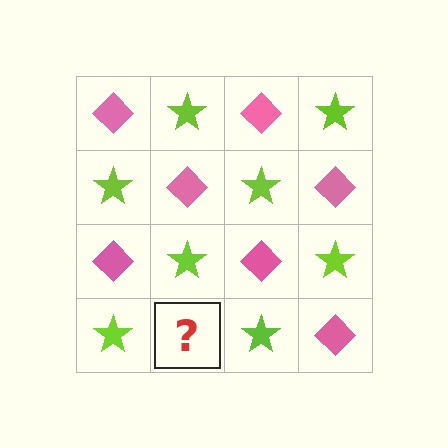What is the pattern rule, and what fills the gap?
The rule is that it alternates pink diamond and lime star in a checkerboard pattern. The gap should be filled with a pink diamond.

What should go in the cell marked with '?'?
The missing cell should contain a pink diamond.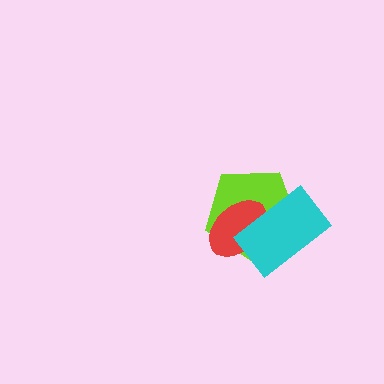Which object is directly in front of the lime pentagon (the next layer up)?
The red ellipse is directly in front of the lime pentagon.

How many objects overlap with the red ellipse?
2 objects overlap with the red ellipse.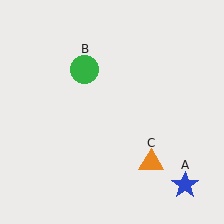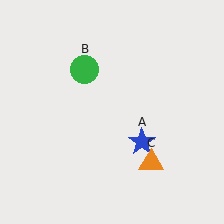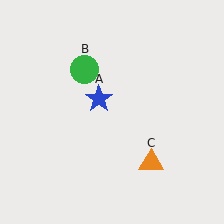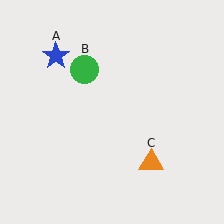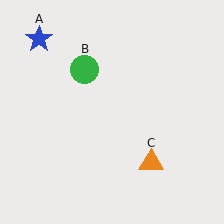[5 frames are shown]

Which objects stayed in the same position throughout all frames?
Green circle (object B) and orange triangle (object C) remained stationary.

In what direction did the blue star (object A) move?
The blue star (object A) moved up and to the left.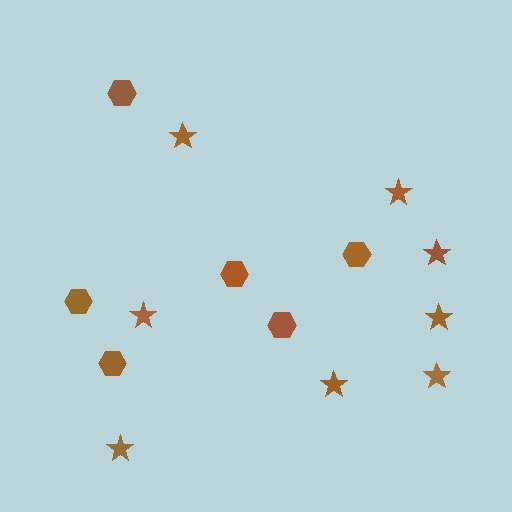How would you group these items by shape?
There are 2 groups: one group of stars (8) and one group of hexagons (6).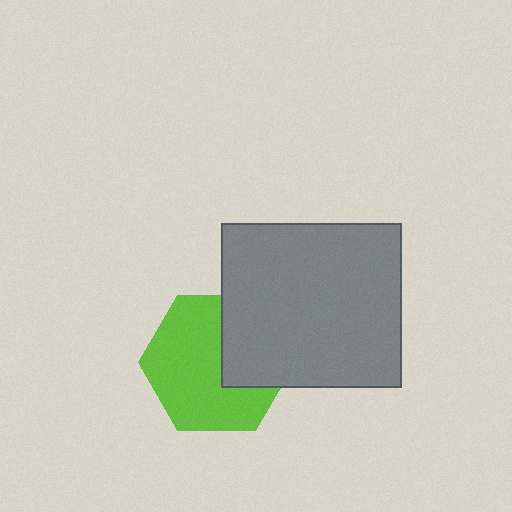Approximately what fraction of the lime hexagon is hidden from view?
Roughly 33% of the lime hexagon is hidden behind the gray rectangle.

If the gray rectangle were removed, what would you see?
You would see the complete lime hexagon.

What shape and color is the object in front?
The object in front is a gray rectangle.